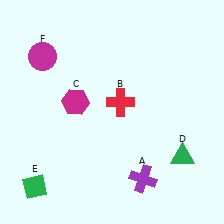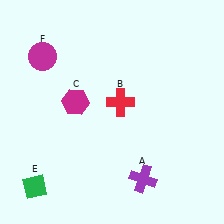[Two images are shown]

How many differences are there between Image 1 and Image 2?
There is 1 difference between the two images.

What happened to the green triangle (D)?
The green triangle (D) was removed in Image 2. It was in the bottom-right area of Image 1.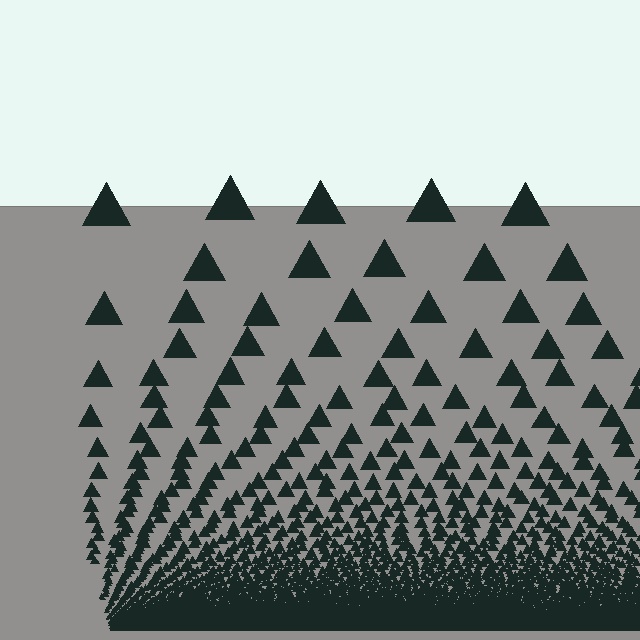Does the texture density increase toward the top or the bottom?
Density increases toward the bottom.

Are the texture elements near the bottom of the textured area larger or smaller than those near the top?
Smaller. The gradient is inverted — elements near the bottom are smaller and denser.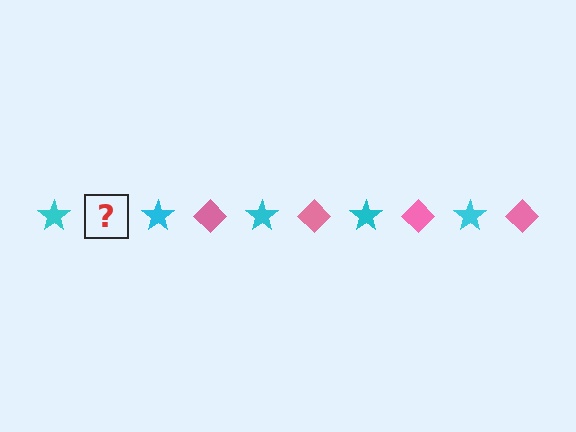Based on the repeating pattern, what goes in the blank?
The blank should be a pink diamond.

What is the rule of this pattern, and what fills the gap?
The rule is that the pattern alternates between cyan star and pink diamond. The gap should be filled with a pink diamond.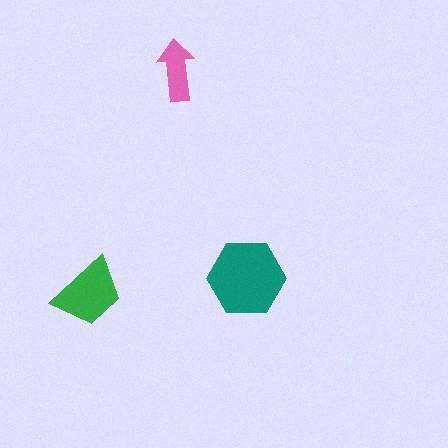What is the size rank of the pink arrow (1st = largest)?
3rd.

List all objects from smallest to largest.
The pink arrow, the green trapezoid, the teal hexagon.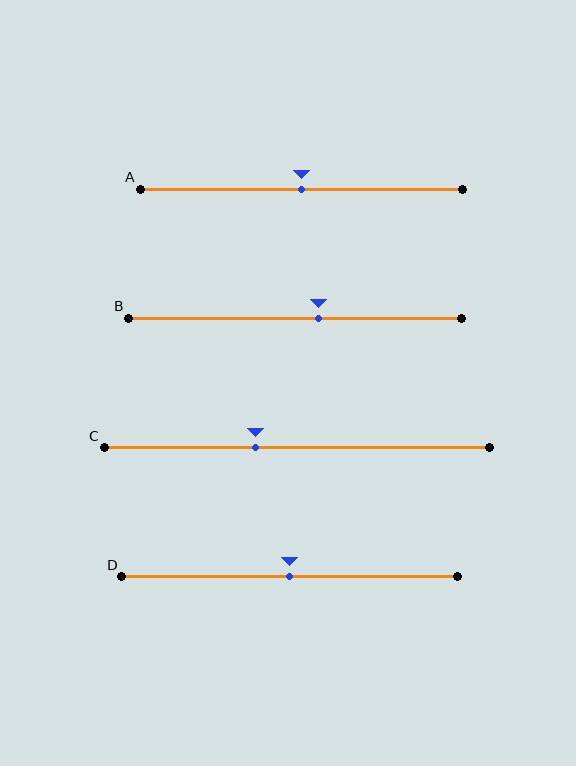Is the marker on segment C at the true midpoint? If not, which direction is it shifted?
No, the marker on segment C is shifted to the left by about 11% of the segment length.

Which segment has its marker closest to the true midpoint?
Segment A has its marker closest to the true midpoint.